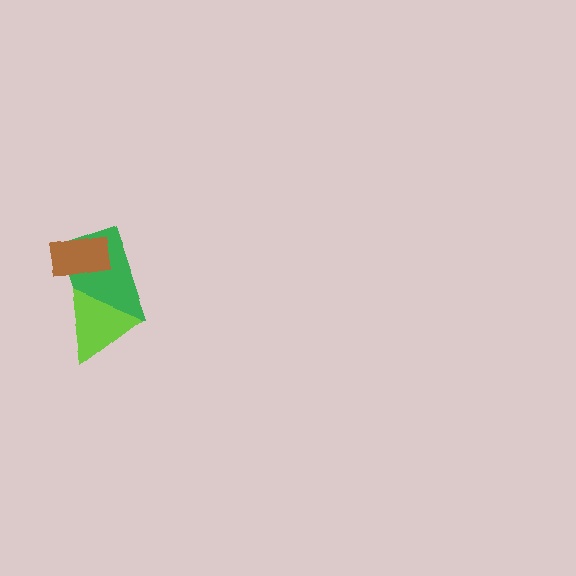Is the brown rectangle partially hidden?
No, no other shape covers it.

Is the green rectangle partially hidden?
Yes, it is partially covered by another shape.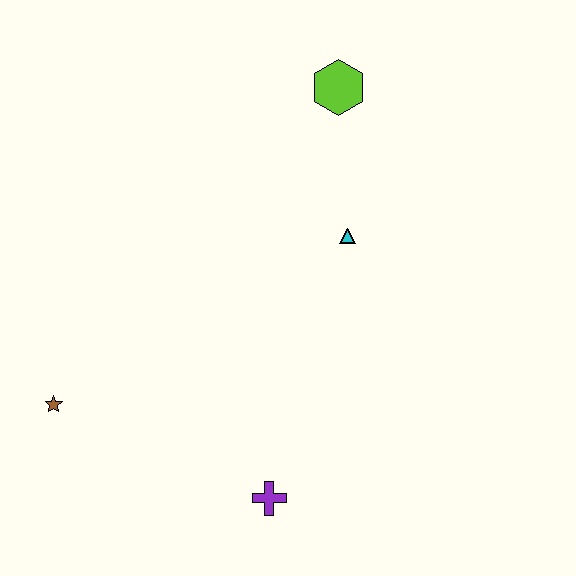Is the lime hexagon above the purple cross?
Yes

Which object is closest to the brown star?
The purple cross is closest to the brown star.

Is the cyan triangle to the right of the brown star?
Yes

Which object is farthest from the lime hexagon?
The brown star is farthest from the lime hexagon.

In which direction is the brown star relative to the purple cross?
The brown star is to the left of the purple cross.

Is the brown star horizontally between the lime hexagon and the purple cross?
No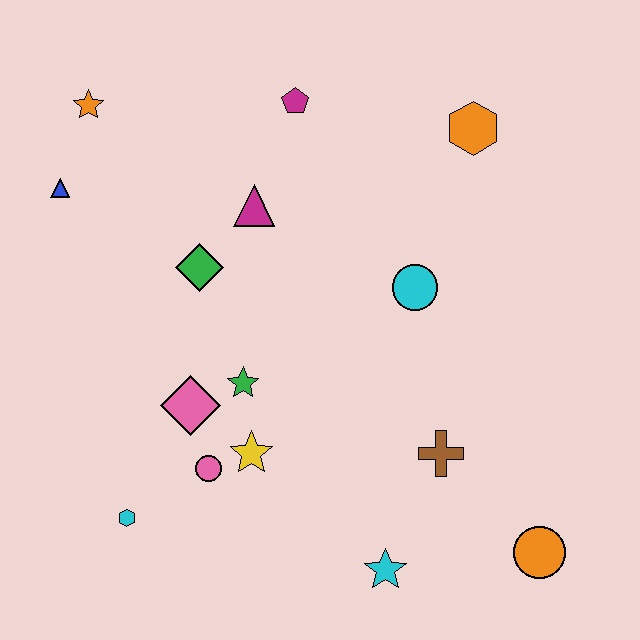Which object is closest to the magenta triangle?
The green diamond is closest to the magenta triangle.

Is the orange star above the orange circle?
Yes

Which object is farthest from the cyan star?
The orange star is farthest from the cyan star.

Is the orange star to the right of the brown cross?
No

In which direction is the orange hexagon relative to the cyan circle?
The orange hexagon is above the cyan circle.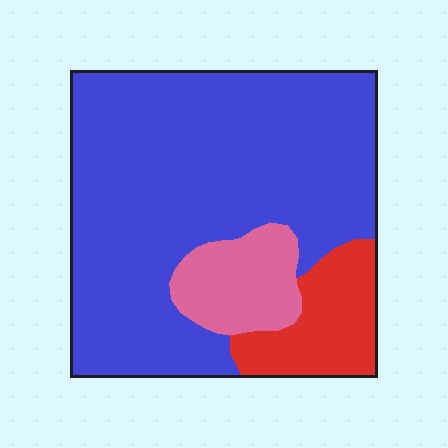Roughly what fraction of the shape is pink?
Pink covers 12% of the shape.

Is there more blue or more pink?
Blue.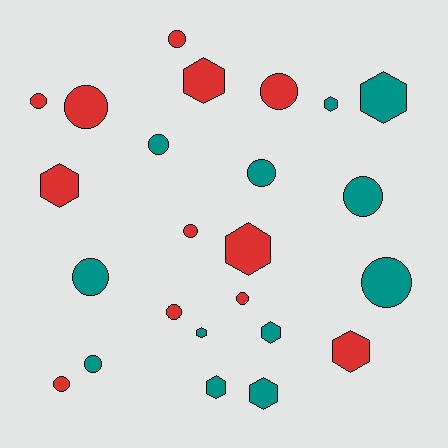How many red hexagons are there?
There are 4 red hexagons.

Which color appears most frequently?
Teal, with 12 objects.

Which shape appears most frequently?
Circle, with 14 objects.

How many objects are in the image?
There are 24 objects.